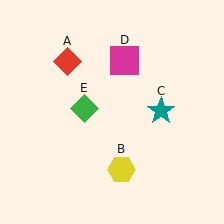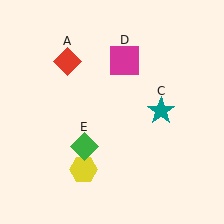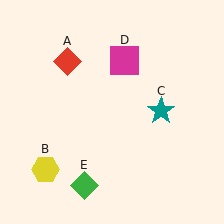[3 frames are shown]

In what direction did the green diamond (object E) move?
The green diamond (object E) moved down.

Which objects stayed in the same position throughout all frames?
Red diamond (object A) and teal star (object C) and magenta square (object D) remained stationary.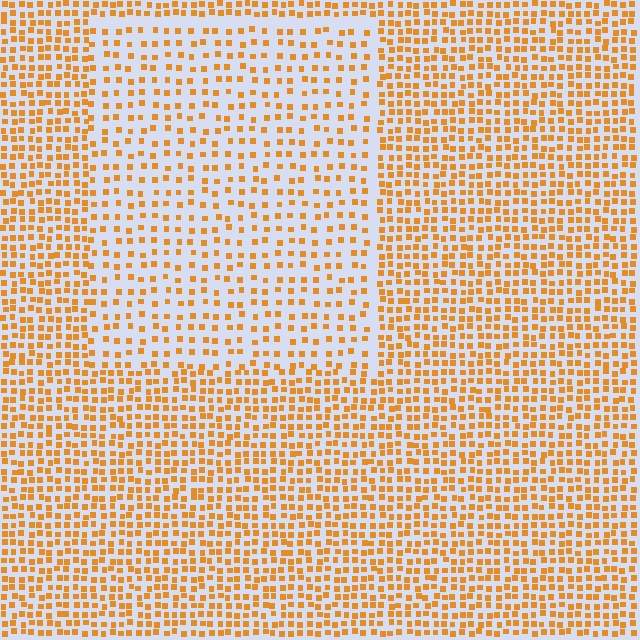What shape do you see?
I see a rectangle.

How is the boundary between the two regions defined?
The boundary is defined by a change in element density (approximately 1.9x ratio). All elements are the same color, size, and shape.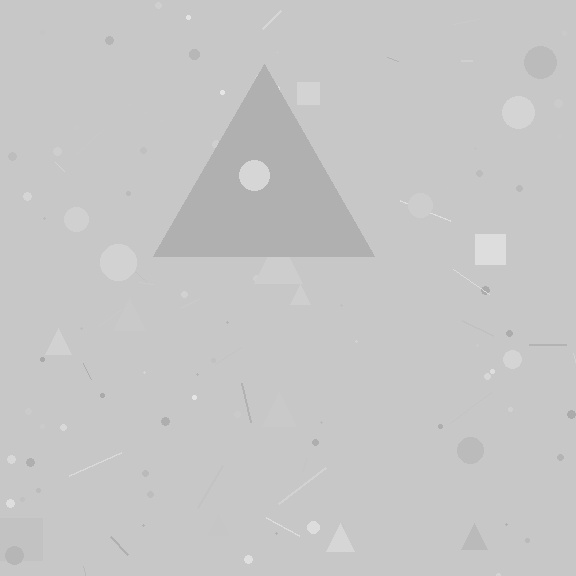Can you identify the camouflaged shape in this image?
The camouflaged shape is a triangle.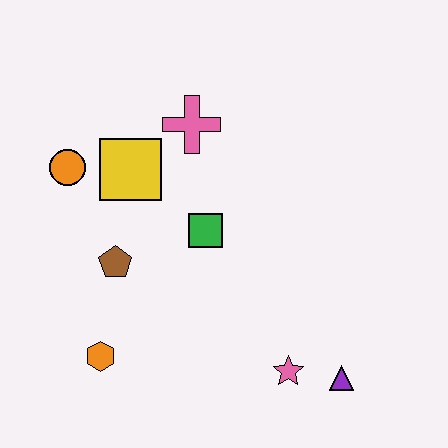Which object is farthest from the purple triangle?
The orange circle is farthest from the purple triangle.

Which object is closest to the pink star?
The purple triangle is closest to the pink star.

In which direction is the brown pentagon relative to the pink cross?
The brown pentagon is below the pink cross.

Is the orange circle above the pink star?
Yes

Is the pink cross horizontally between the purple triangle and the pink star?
No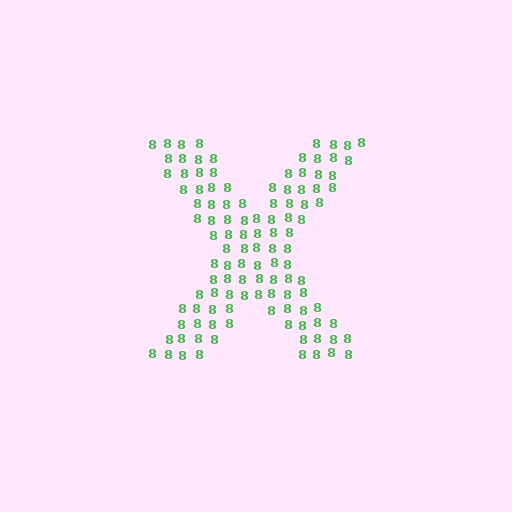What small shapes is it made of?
It is made of small digit 8's.